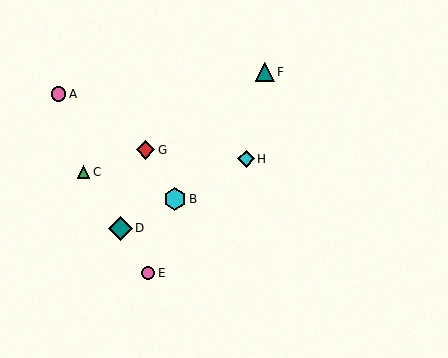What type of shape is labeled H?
Shape H is a cyan diamond.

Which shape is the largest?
The teal diamond (labeled D) is the largest.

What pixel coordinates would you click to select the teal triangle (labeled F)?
Click at (265, 72) to select the teal triangle F.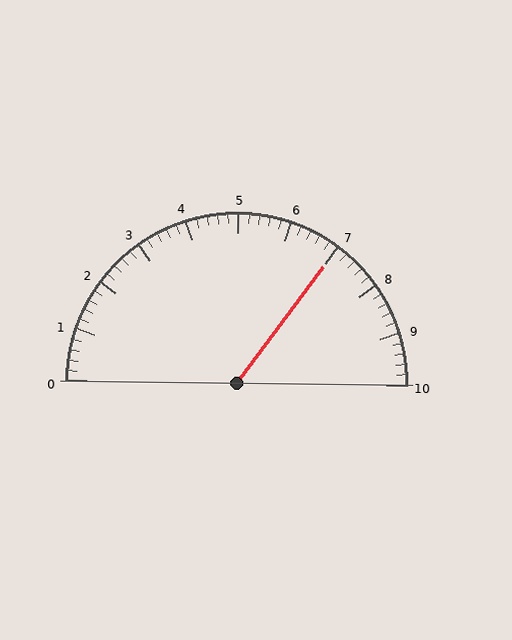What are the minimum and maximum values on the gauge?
The gauge ranges from 0 to 10.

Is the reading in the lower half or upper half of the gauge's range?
The reading is in the upper half of the range (0 to 10).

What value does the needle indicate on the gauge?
The needle indicates approximately 7.0.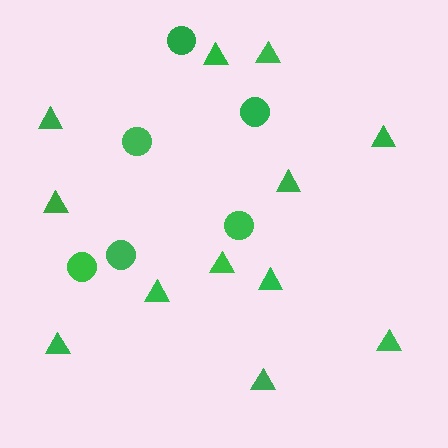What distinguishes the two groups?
There are 2 groups: one group of triangles (12) and one group of circles (6).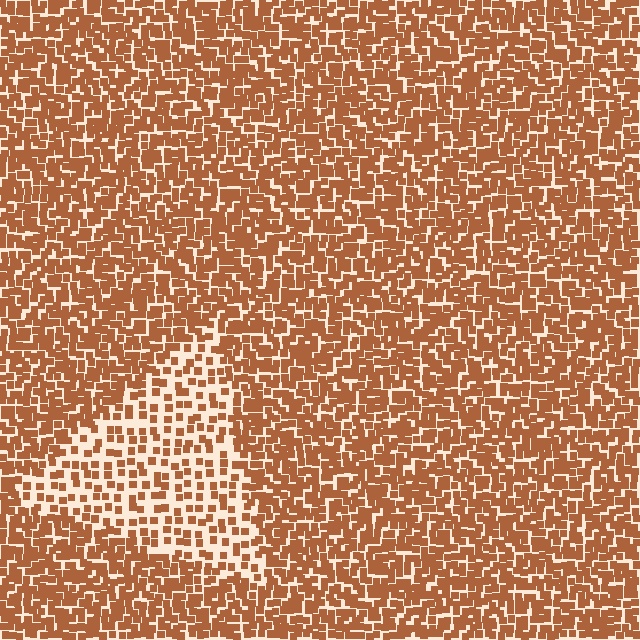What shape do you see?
I see a triangle.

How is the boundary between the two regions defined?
The boundary is defined by a change in element density (approximately 2.2x ratio). All elements are the same color, size, and shape.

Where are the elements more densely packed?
The elements are more densely packed outside the triangle boundary.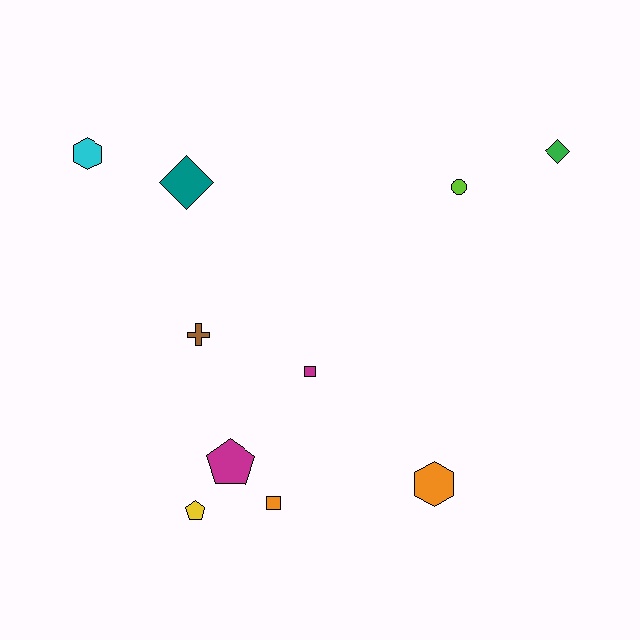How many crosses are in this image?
There is 1 cross.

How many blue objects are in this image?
There are no blue objects.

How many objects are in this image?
There are 10 objects.